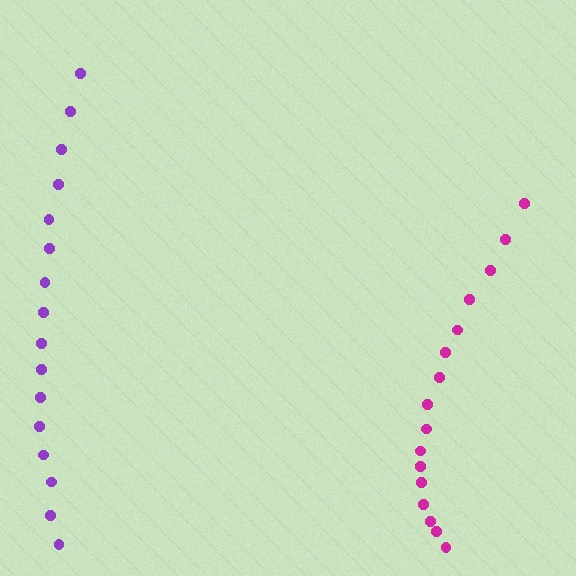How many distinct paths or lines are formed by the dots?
There are 2 distinct paths.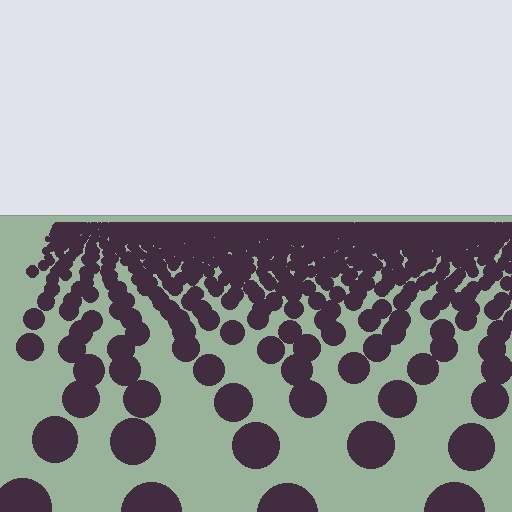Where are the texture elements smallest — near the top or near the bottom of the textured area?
Near the top.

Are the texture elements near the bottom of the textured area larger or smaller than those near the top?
Larger. Near the bottom, elements are closer to the viewer and appear at a bigger on-screen size.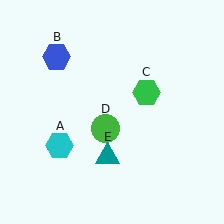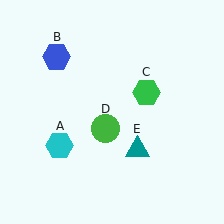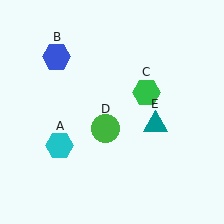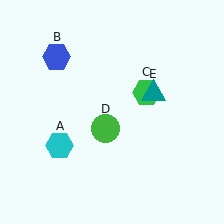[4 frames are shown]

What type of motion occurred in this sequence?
The teal triangle (object E) rotated counterclockwise around the center of the scene.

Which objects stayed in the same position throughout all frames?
Cyan hexagon (object A) and blue hexagon (object B) and green hexagon (object C) and green circle (object D) remained stationary.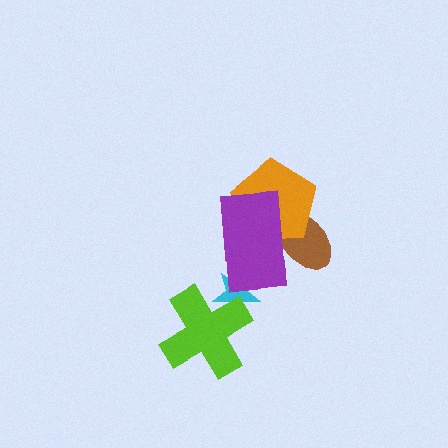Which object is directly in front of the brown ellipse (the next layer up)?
The orange pentagon is directly in front of the brown ellipse.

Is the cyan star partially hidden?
Yes, it is partially covered by another shape.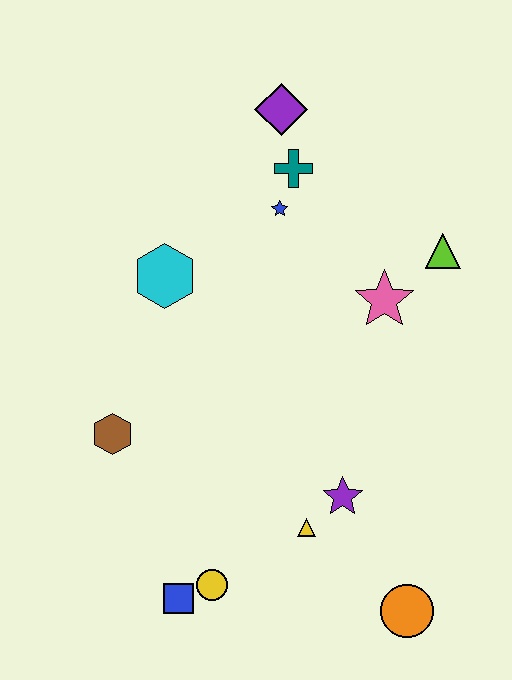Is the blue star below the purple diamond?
Yes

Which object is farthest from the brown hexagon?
The lime triangle is farthest from the brown hexagon.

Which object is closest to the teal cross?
The blue star is closest to the teal cross.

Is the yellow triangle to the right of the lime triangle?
No